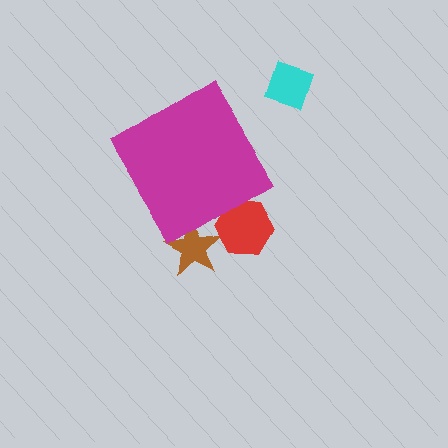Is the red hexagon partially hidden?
Yes, the red hexagon is partially hidden behind the magenta diamond.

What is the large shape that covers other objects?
A magenta diamond.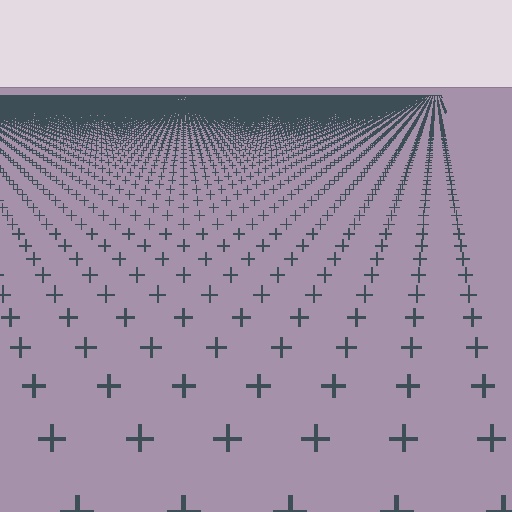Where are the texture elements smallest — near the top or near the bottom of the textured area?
Near the top.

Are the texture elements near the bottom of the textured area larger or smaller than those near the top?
Larger. Near the bottom, elements are closer to the viewer and appear at a bigger on-screen size.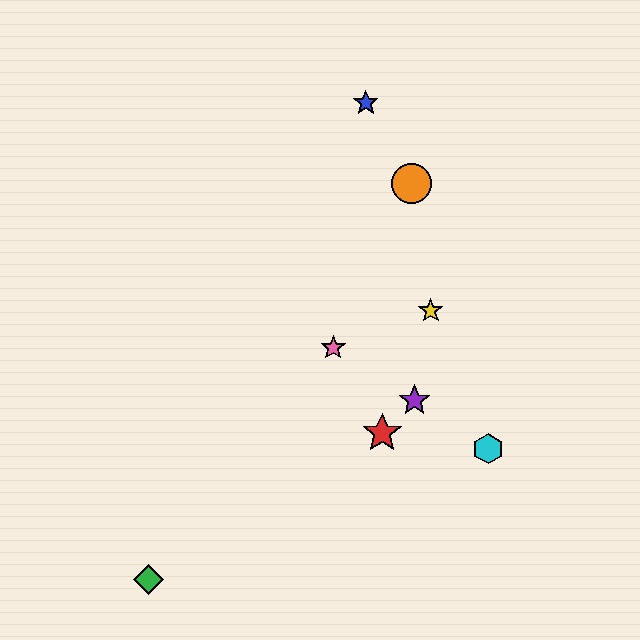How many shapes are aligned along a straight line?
3 shapes (the purple star, the cyan hexagon, the pink star) are aligned along a straight line.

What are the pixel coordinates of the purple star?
The purple star is at (414, 401).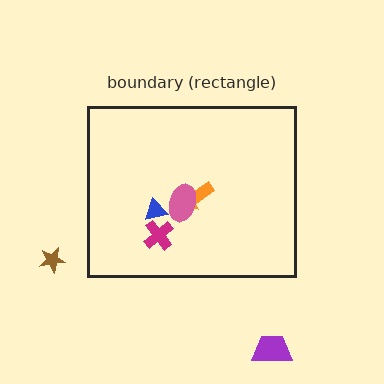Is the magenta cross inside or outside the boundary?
Inside.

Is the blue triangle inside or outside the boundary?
Inside.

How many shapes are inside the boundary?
4 inside, 2 outside.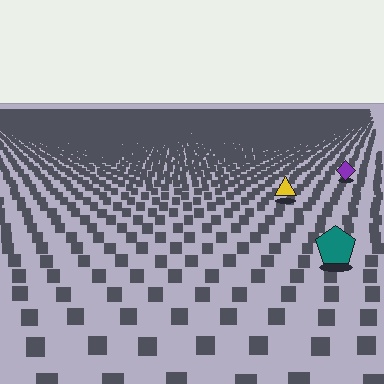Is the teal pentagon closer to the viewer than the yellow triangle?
Yes. The teal pentagon is closer — you can tell from the texture gradient: the ground texture is coarser near it.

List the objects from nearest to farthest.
From nearest to farthest: the teal pentagon, the yellow triangle, the purple diamond.